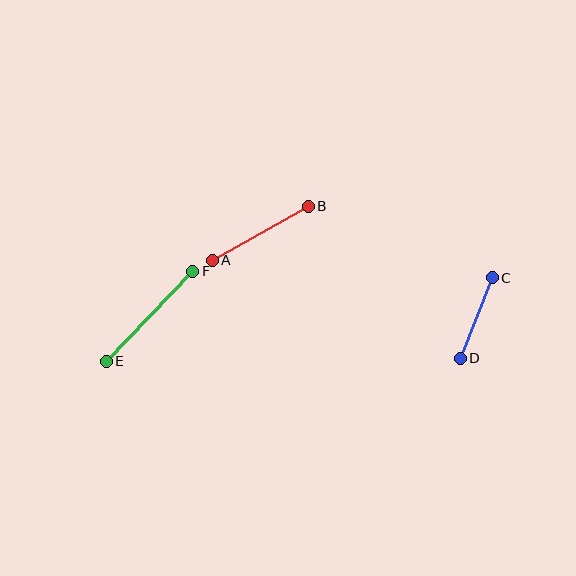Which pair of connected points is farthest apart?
Points E and F are farthest apart.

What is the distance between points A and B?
The distance is approximately 110 pixels.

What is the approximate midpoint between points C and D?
The midpoint is at approximately (476, 318) pixels.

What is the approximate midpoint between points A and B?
The midpoint is at approximately (260, 233) pixels.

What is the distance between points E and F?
The distance is approximately 125 pixels.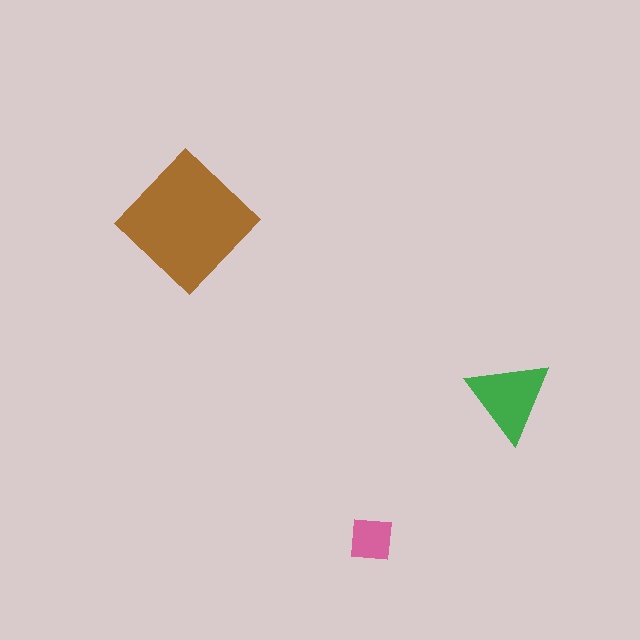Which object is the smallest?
The pink square.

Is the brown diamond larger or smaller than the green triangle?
Larger.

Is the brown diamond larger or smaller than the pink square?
Larger.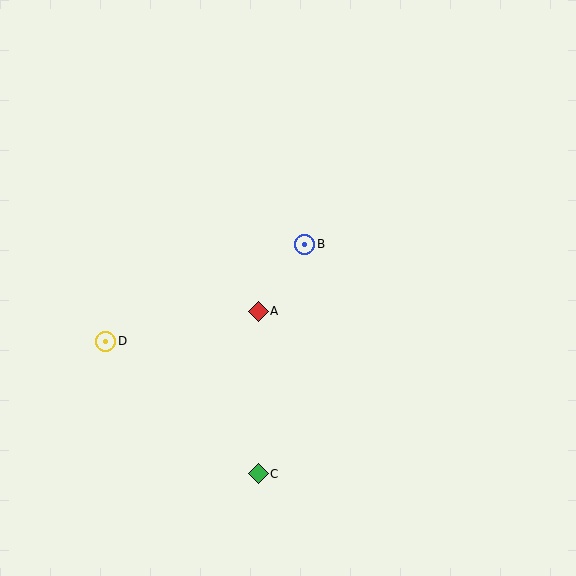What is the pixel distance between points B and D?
The distance between B and D is 221 pixels.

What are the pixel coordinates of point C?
Point C is at (258, 474).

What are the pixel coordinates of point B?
Point B is at (305, 244).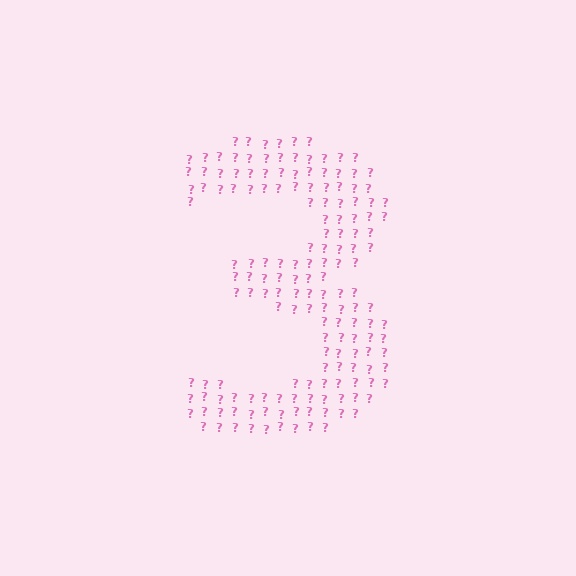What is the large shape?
The large shape is the digit 3.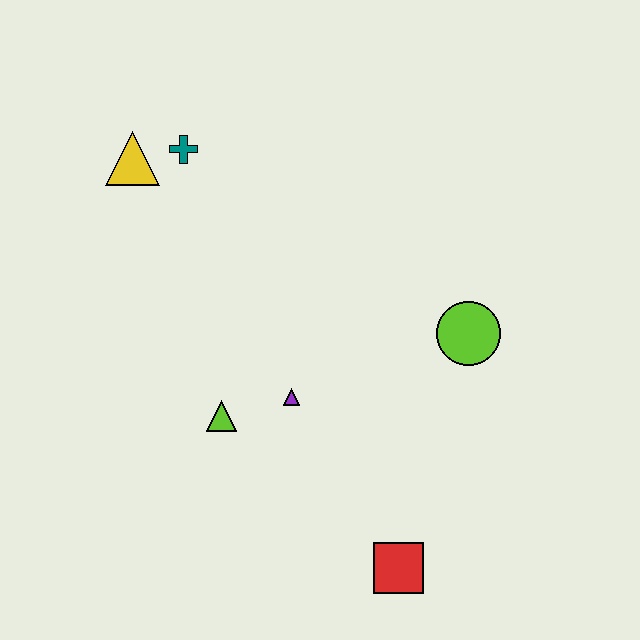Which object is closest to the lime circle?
The purple triangle is closest to the lime circle.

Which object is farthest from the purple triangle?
The yellow triangle is farthest from the purple triangle.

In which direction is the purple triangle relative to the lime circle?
The purple triangle is to the left of the lime circle.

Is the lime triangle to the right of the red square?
No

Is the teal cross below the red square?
No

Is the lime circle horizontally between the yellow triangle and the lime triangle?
No